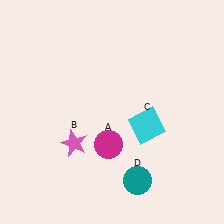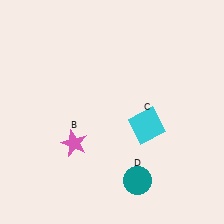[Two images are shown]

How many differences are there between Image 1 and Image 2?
There is 1 difference between the two images.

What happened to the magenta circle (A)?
The magenta circle (A) was removed in Image 2. It was in the bottom-left area of Image 1.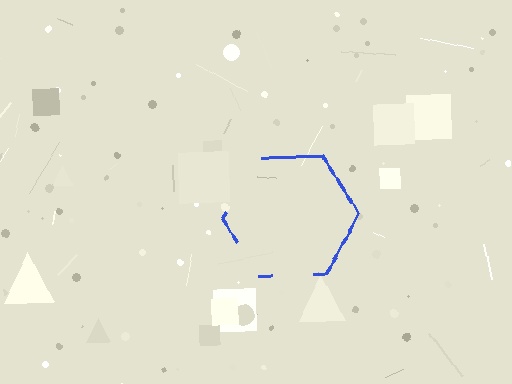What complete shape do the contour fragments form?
The contour fragments form a hexagon.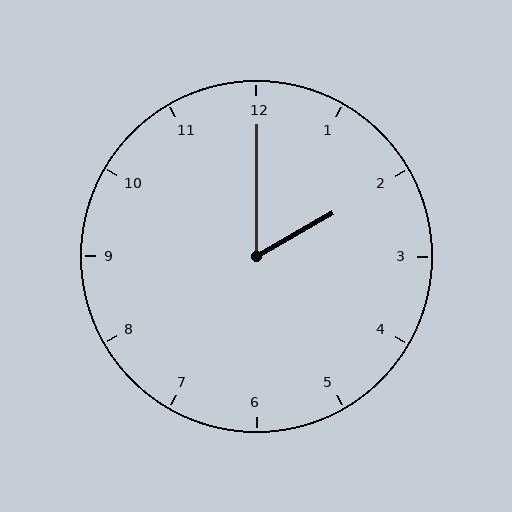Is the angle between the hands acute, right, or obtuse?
It is acute.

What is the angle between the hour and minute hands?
Approximately 60 degrees.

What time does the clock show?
2:00.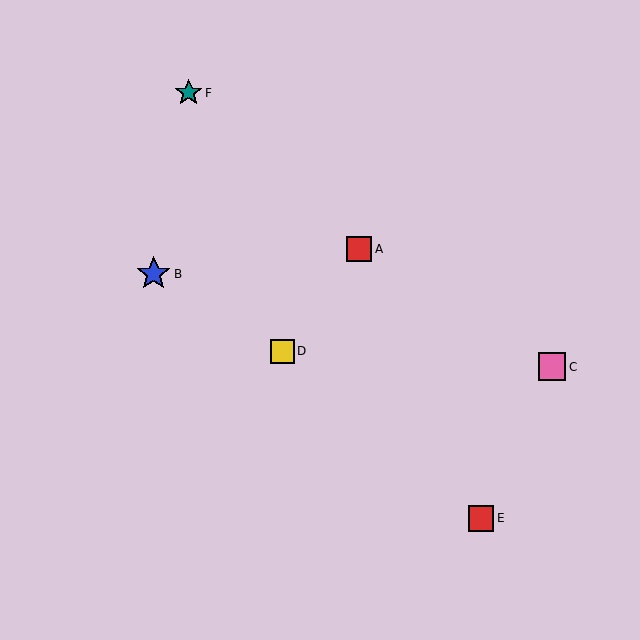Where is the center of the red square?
The center of the red square is at (481, 518).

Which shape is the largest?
The blue star (labeled B) is the largest.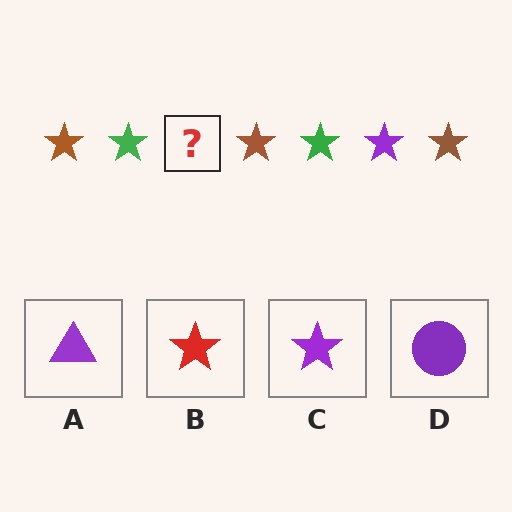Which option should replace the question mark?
Option C.